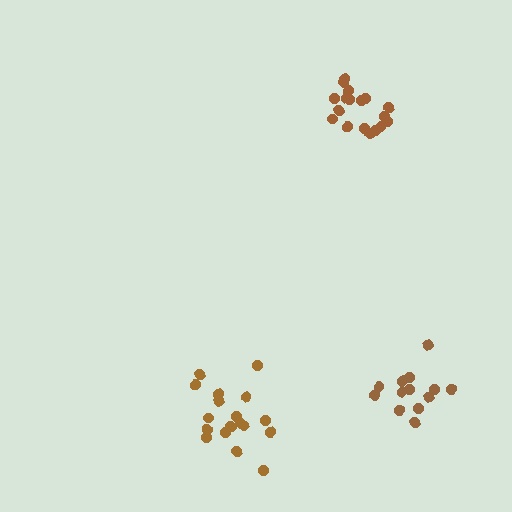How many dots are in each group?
Group 1: 13 dots, Group 2: 18 dots, Group 3: 19 dots (50 total).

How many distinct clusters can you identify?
There are 3 distinct clusters.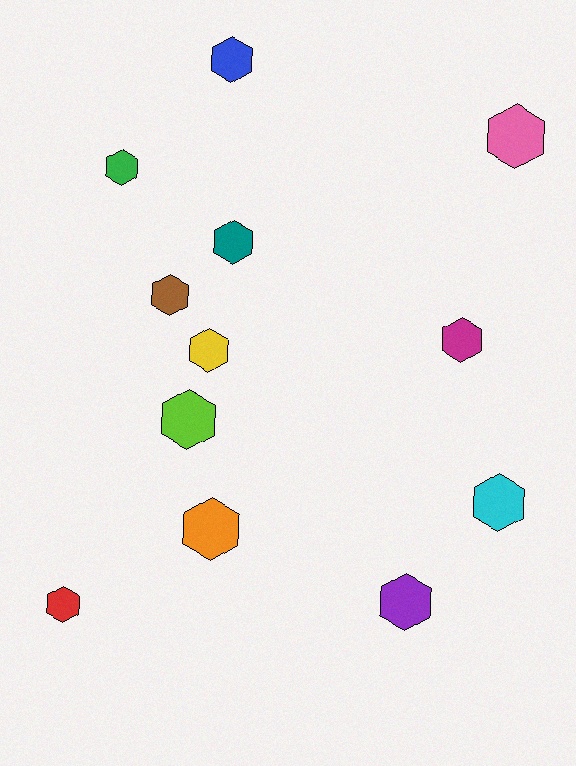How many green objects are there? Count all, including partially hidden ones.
There is 1 green object.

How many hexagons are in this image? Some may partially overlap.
There are 12 hexagons.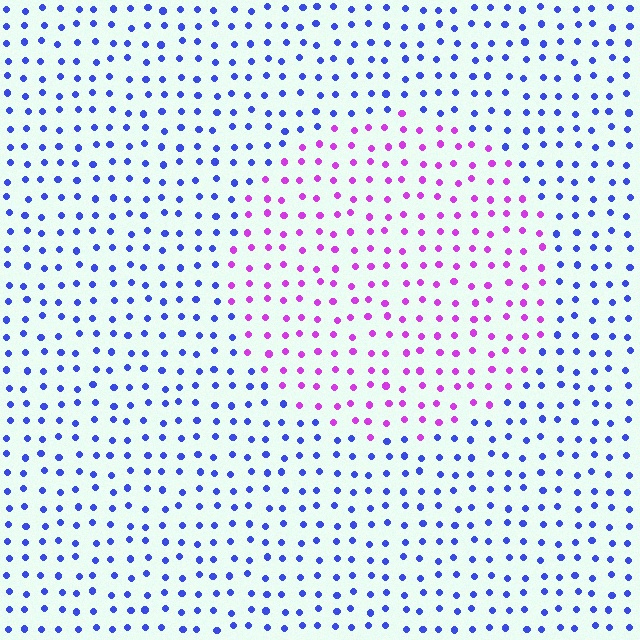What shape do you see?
I see a circle.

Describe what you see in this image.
The image is filled with small blue elements in a uniform arrangement. A circle-shaped region is visible where the elements are tinted to a slightly different hue, forming a subtle color boundary.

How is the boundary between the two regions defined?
The boundary is defined purely by a slight shift in hue (about 61 degrees). Spacing, size, and orientation are identical on both sides.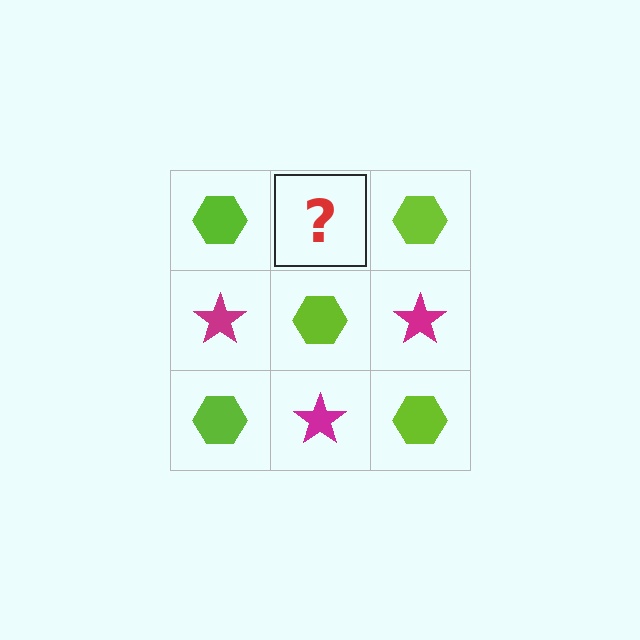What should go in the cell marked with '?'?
The missing cell should contain a magenta star.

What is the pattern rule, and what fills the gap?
The rule is that it alternates lime hexagon and magenta star in a checkerboard pattern. The gap should be filled with a magenta star.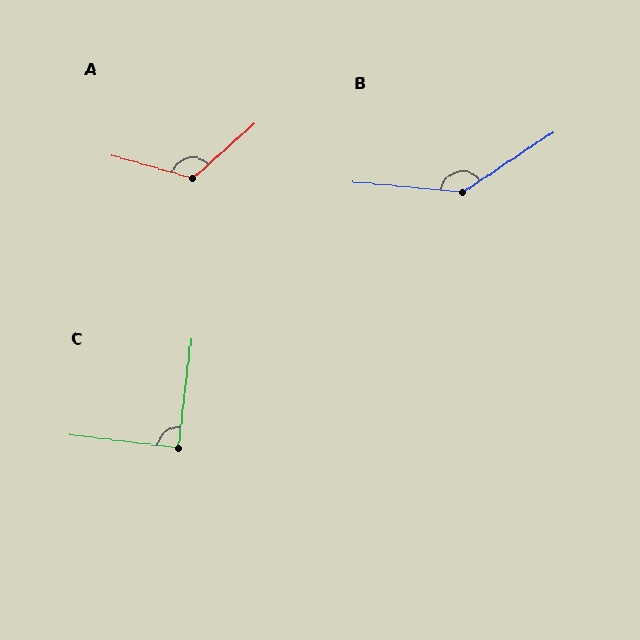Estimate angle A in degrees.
Approximately 123 degrees.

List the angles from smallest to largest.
C (90°), A (123°), B (141°).